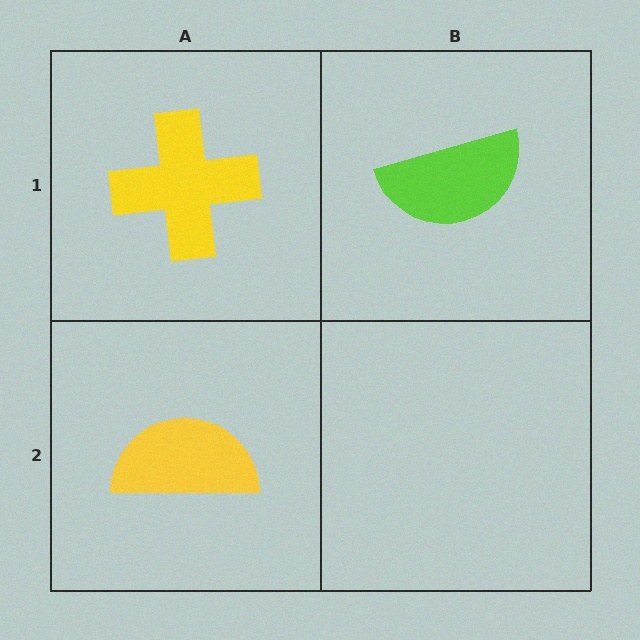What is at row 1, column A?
A yellow cross.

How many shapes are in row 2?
1 shape.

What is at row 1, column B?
A lime semicircle.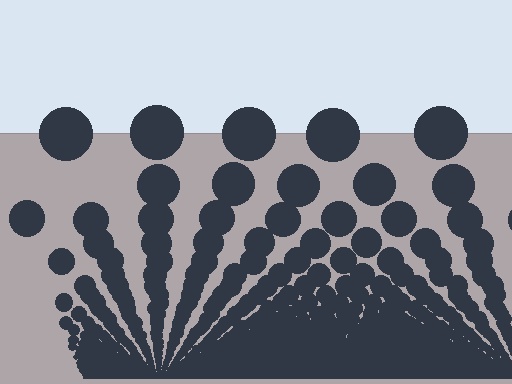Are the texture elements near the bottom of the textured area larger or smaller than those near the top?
Smaller. The gradient is inverted — elements near the bottom are smaller and denser.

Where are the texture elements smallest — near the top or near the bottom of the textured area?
Near the bottom.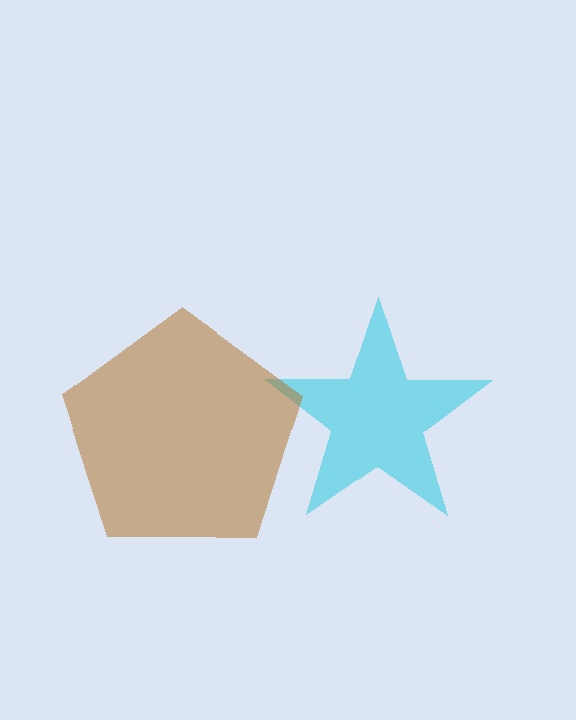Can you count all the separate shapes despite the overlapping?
Yes, there are 2 separate shapes.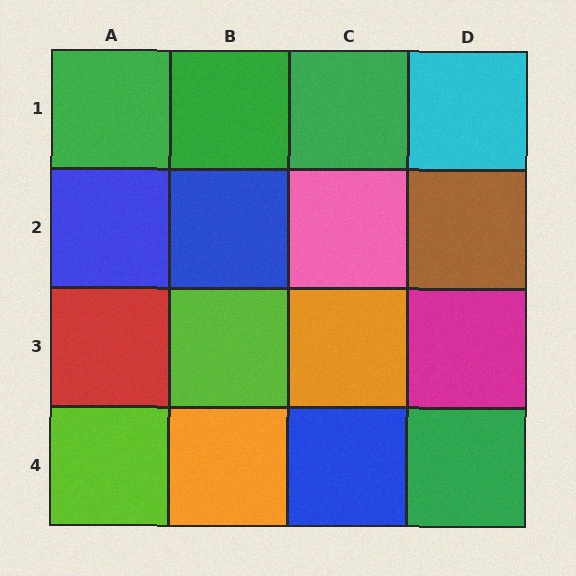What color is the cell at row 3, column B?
Lime.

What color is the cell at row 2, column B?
Blue.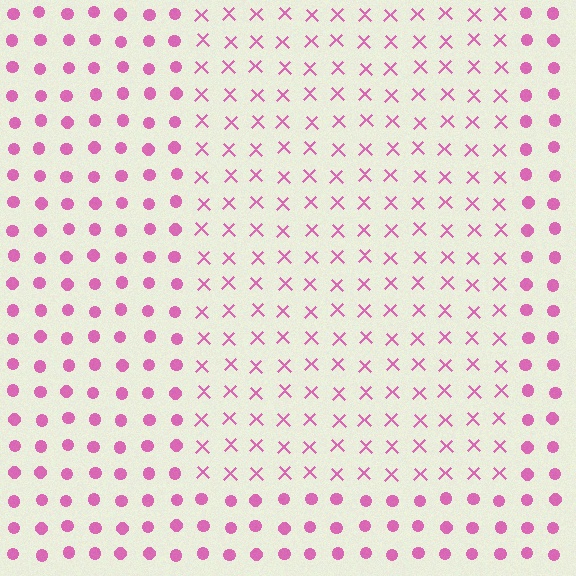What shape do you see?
I see a rectangle.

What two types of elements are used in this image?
The image uses X marks inside the rectangle region and circles outside it.